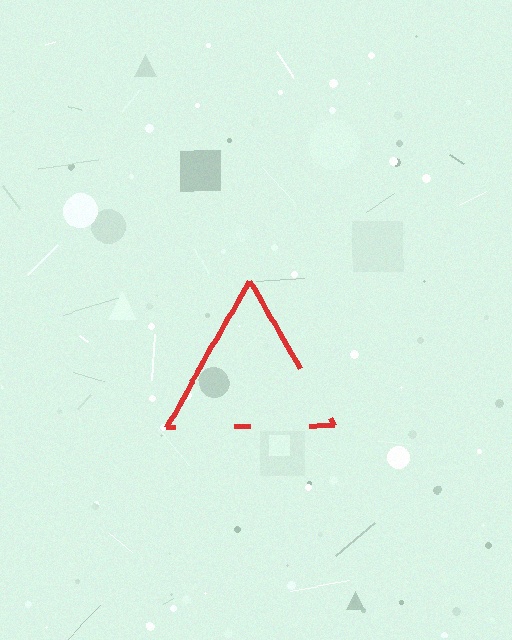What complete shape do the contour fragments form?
The contour fragments form a triangle.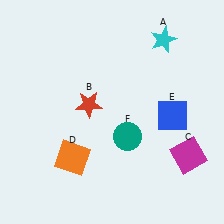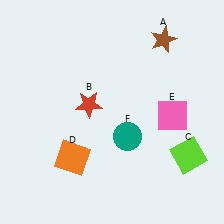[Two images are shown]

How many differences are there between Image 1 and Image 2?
There are 3 differences between the two images.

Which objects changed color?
A changed from cyan to brown. C changed from magenta to lime. E changed from blue to pink.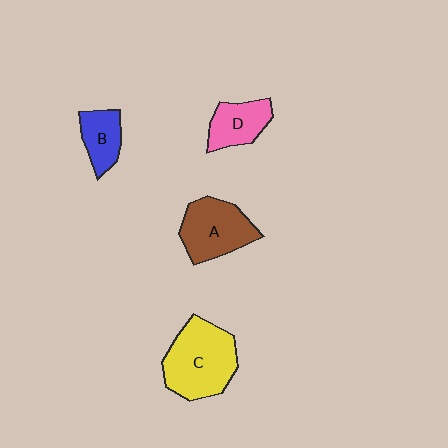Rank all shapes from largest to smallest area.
From largest to smallest: C (yellow), A (brown), D (pink), B (blue).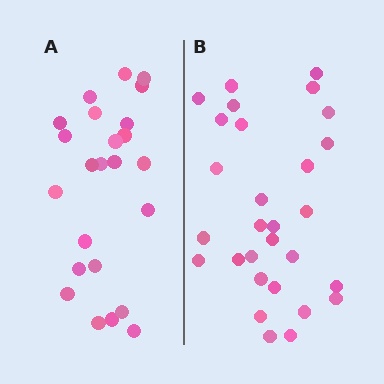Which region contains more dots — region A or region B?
Region B (the right region) has more dots.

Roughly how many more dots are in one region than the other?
Region B has about 5 more dots than region A.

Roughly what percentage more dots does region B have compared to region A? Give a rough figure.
About 20% more.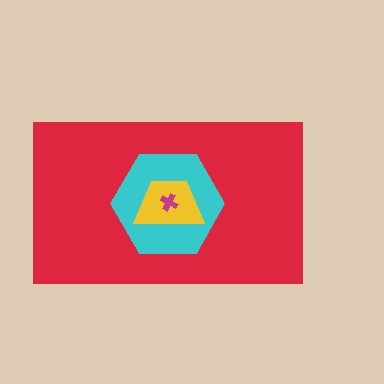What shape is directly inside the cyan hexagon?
The yellow trapezoid.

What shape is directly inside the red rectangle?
The cyan hexagon.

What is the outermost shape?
The red rectangle.